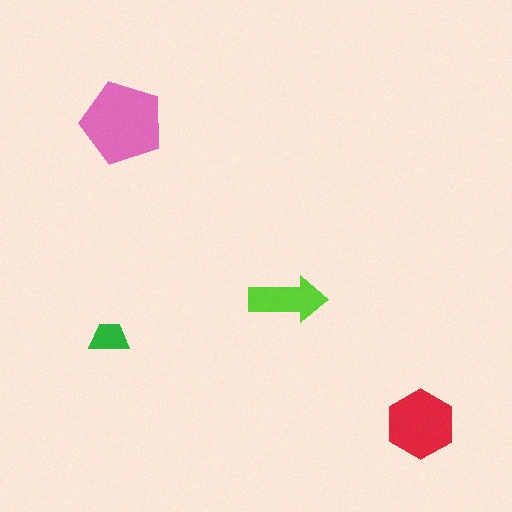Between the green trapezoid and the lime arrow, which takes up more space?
The lime arrow.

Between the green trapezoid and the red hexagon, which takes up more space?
The red hexagon.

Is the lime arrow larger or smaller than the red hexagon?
Smaller.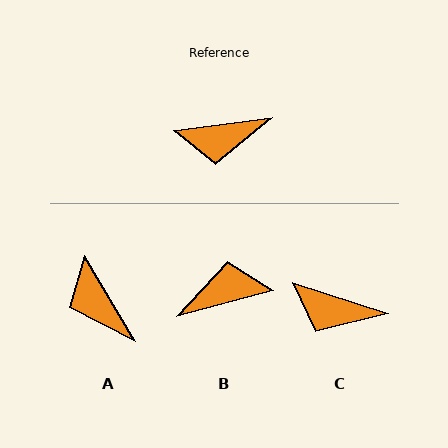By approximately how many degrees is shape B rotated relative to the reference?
Approximately 172 degrees clockwise.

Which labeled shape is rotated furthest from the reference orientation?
B, about 172 degrees away.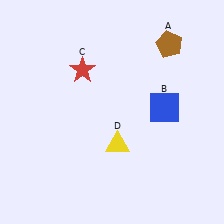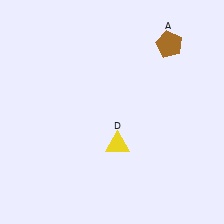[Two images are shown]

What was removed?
The red star (C), the blue square (B) were removed in Image 2.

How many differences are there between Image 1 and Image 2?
There are 2 differences between the two images.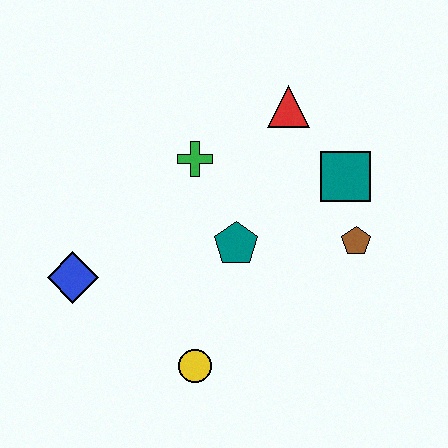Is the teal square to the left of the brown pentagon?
Yes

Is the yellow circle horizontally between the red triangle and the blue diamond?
Yes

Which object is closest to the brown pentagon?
The teal square is closest to the brown pentagon.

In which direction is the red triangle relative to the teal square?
The red triangle is above the teal square.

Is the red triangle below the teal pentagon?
No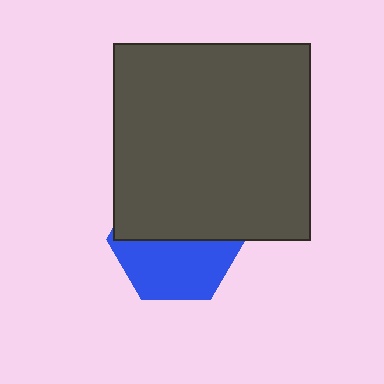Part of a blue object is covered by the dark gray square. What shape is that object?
It is a hexagon.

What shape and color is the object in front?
The object in front is a dark gray square.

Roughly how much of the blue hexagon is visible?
About half of it is visible (roughly 48%).